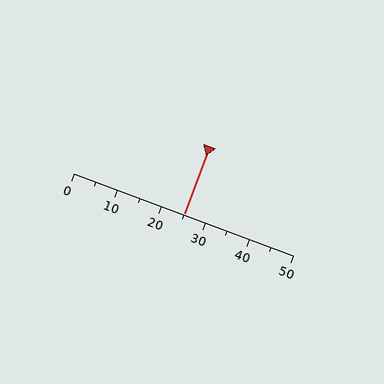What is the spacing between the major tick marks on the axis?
The major ticks are spaced 10 apart.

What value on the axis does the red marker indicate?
The marker indicates approximately 25.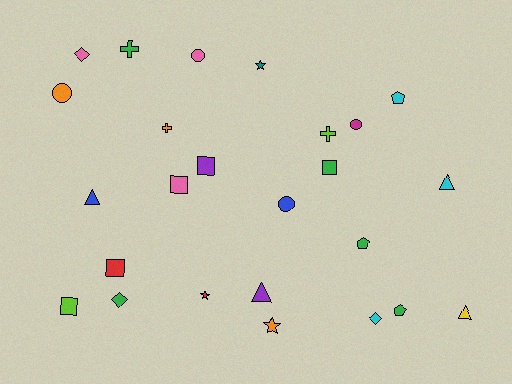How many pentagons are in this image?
There are 3 pentagons.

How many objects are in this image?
There are 25 objects.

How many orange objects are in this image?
There are 3 orange objects.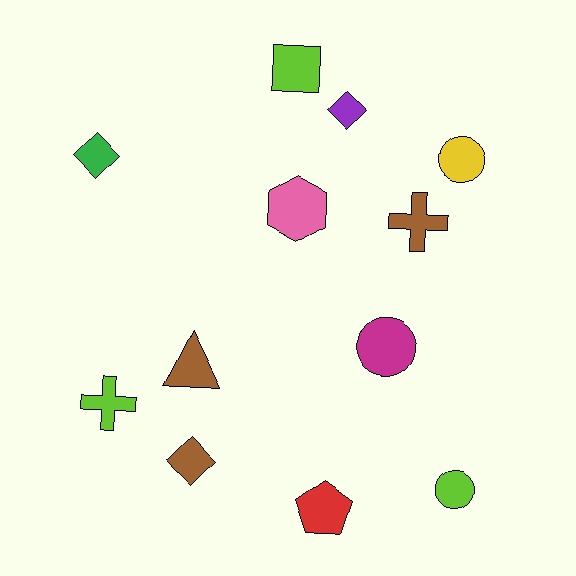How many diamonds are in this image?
There are 3 diamonds.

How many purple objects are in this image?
There is 1 purple object.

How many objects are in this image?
There are 12 objects.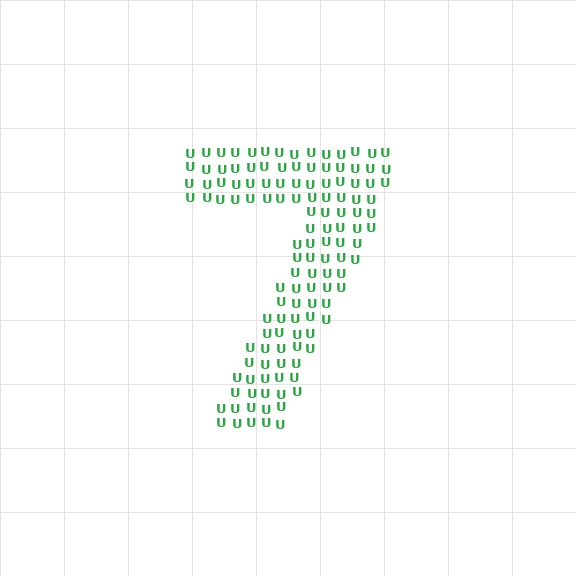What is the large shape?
The large shape is the digit 7.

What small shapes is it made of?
It is made of small letter U's.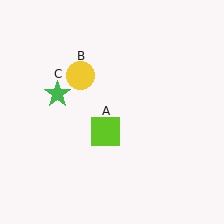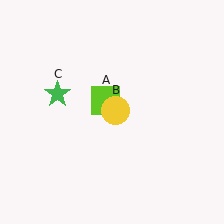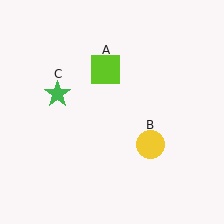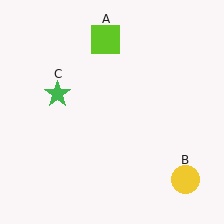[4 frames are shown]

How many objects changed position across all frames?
2 objects changed position: lime square (object A), yellow circle (object B).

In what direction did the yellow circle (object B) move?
The yellow circle (object B) moved down and to the right.